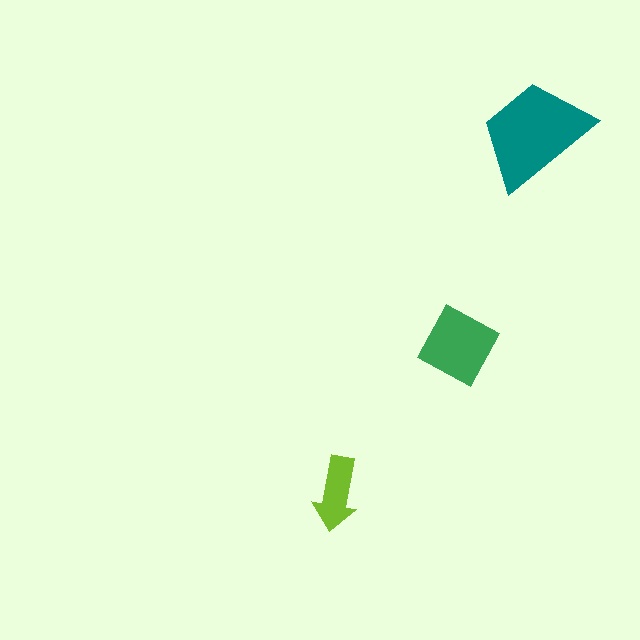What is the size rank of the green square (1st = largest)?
2nd.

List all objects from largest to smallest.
The teal trapezoid, the green square, the lime arrow.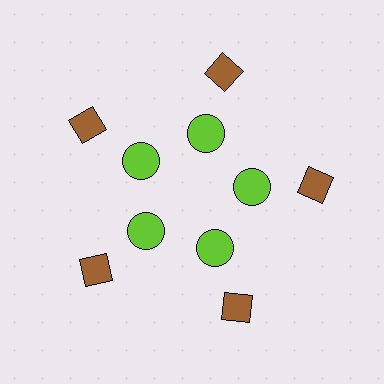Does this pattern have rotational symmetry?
Yes, this pattern has 5-fold rotational symmetry. It looks the same after rotating 72 degrees around the center.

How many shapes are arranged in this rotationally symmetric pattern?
There are 10 shapes, arranged in 5 groups of 2.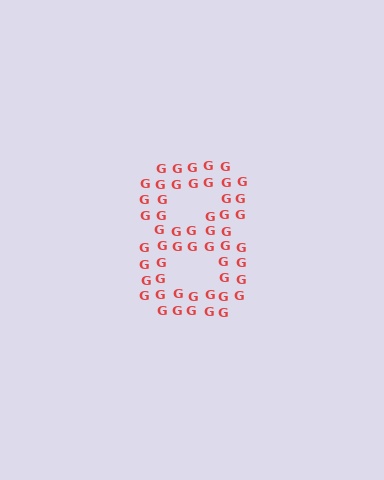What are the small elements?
The small elements are letter G's.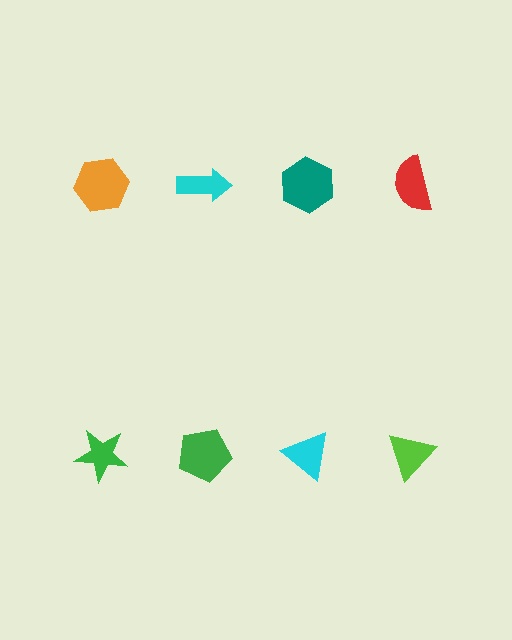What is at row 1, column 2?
A cyan arrow.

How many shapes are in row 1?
4 shapes.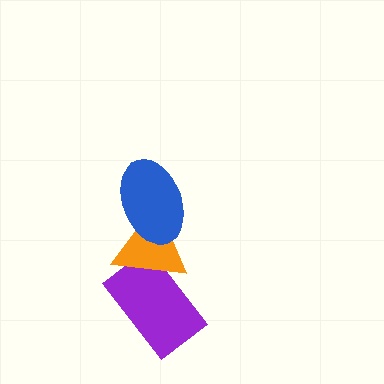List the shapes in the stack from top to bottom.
From top to bottom: the blue ellipse, the orange triangle, the purple rectangle.